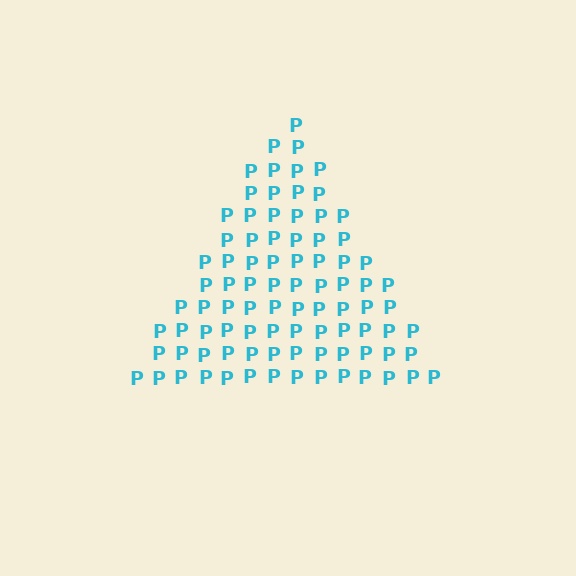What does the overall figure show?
The overall figure shows a triangle.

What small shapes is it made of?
It is made of small letter P's.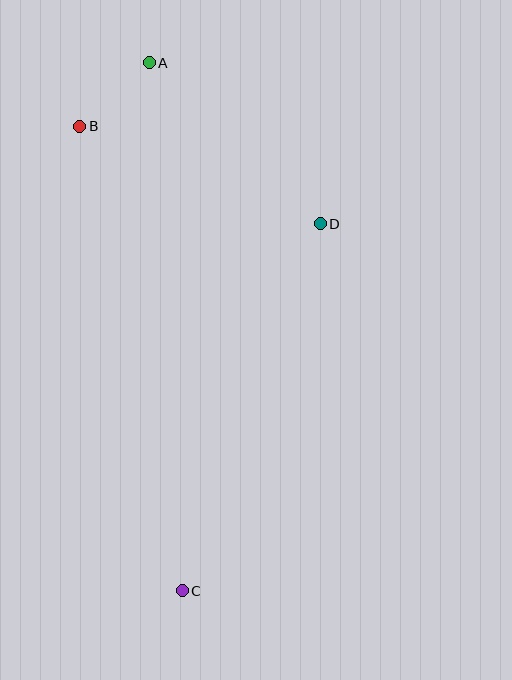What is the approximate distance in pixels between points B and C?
The distance between B and C is approximately 476 pixels.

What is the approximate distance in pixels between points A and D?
The distance between A and D is approximately 235 pixels.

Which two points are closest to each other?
Points A and B are closest to each other.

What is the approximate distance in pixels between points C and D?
The distance between C and D is approximately 392 pixels.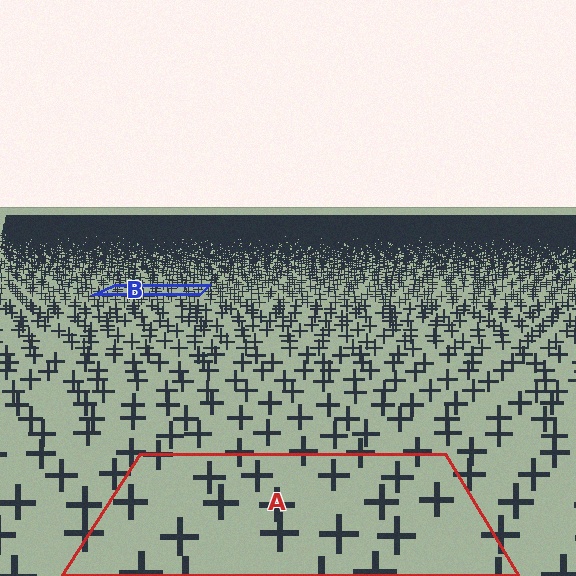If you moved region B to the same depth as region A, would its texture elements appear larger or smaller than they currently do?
They would appear larger. At a closer depth, the same texture elements are projected at a bigger on-screen size.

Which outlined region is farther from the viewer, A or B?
Region B is farther from the viewer — the texture elements inside it appear smaller and more densely packed.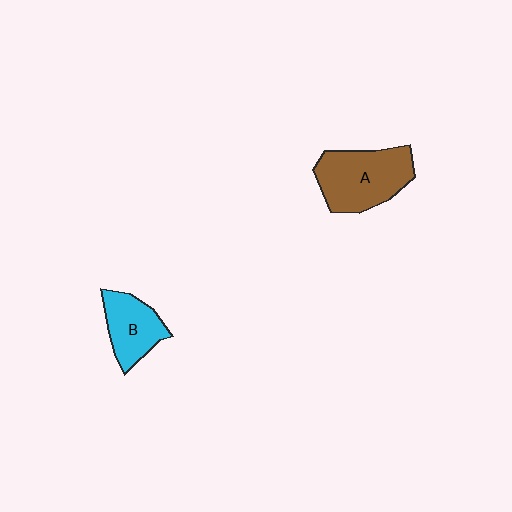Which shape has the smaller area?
Shape B (cyan).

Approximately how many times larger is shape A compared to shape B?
Approximately 1.5 times.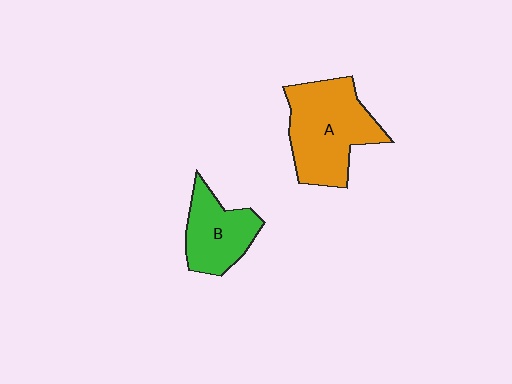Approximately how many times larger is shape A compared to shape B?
Approximately 1.6 times.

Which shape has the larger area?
Shape A (orange).